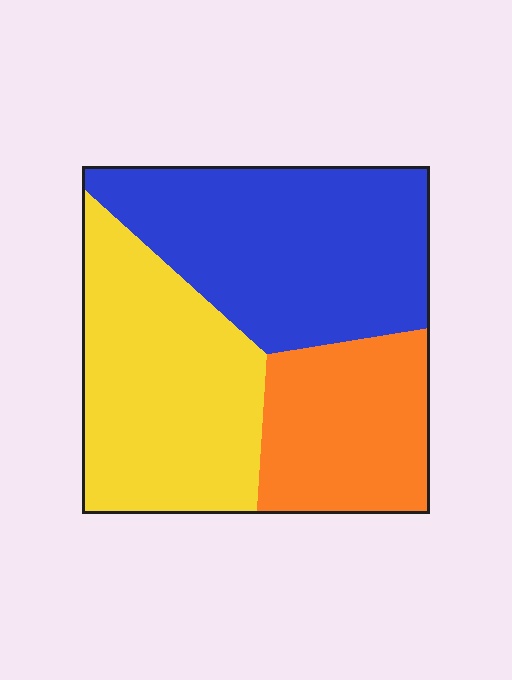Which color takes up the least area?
Orange, at roughly 25%.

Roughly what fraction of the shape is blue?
Blue covers roughly 40% of the shape.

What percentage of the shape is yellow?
Yellow covers 36% of the shape.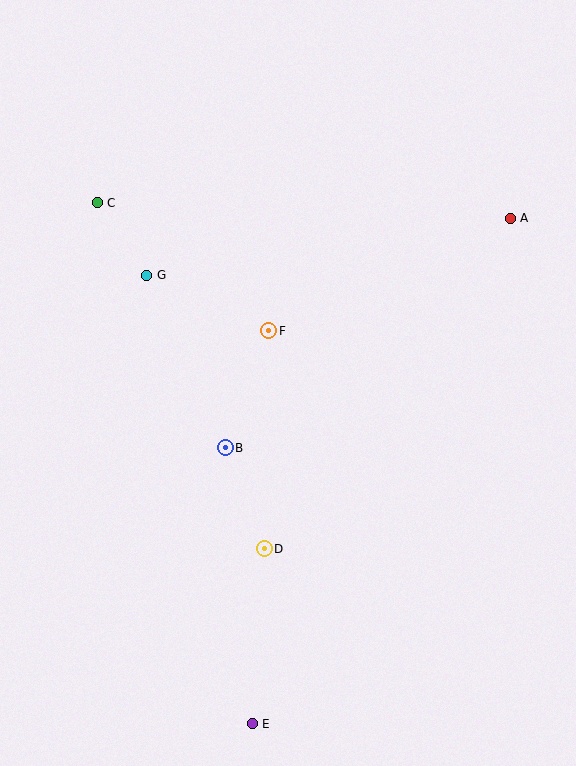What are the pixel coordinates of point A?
Point A is at (510, 218).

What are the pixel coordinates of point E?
Point E is at (252, 724).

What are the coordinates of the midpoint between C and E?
The midpoint between C and E is at (175, 463).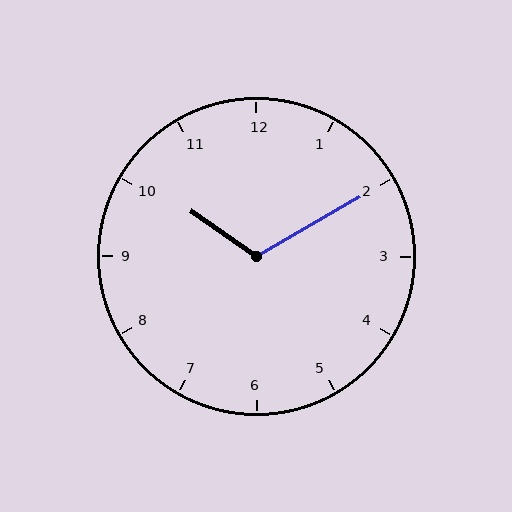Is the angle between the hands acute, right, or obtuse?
It is obtuse.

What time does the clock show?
10:10.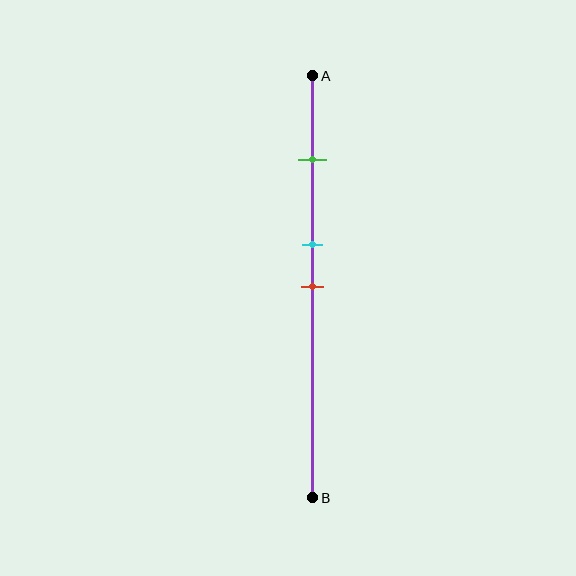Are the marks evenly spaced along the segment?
No, the marks are not evenly spaced.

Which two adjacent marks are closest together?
The cyan and red marks are the closest adjacent pair.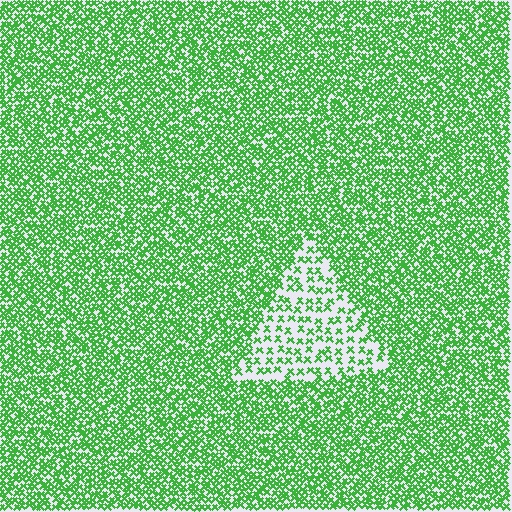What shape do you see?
I see a triangle.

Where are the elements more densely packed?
The elements are more densely packed outside the triangle boundary.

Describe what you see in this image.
The image contains small green elements arranged at two different densities. A triangle-shaped region is visible where the elements are less densely packed than the surrounding area.